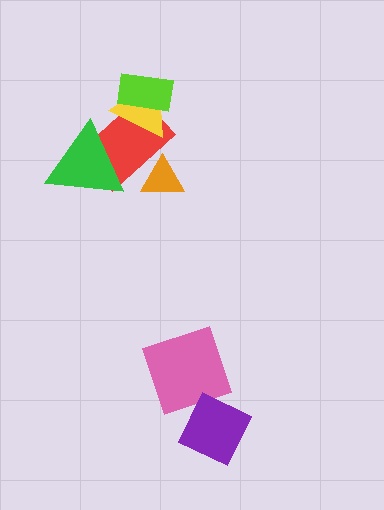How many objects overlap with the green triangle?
1 object overlaps with the green triangle.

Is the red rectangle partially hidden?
Yes, it is partially covered by another shape.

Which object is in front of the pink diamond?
The purple diamond is in front of the pink diamond.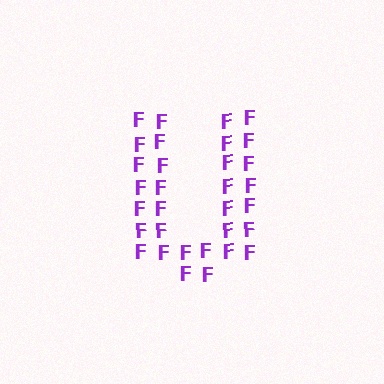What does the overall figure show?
The overall figure shows the letter U.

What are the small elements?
The small elements are letter F's.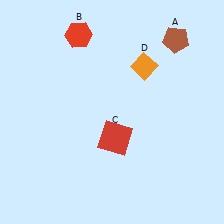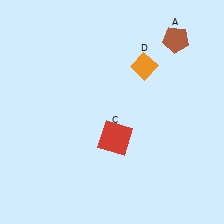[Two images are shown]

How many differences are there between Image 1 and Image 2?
There is 1 difference between the two images.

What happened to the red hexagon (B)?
The red hexagon (B) was removed in Image 2. It was in the top-left area of Image 1.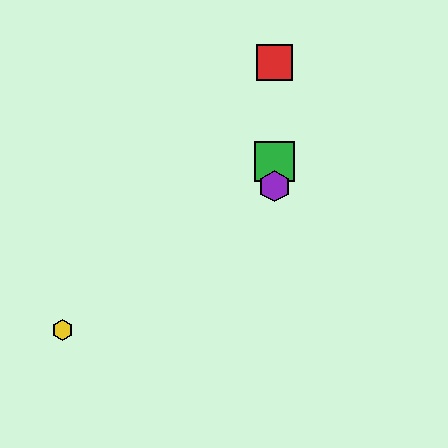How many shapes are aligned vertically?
4 shapes (the red square, the blue square, the green square, the purple hexagon) are aligned vertically.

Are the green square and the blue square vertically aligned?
Yes, both are at x≈275.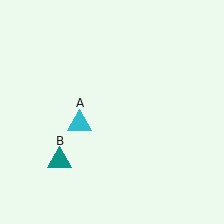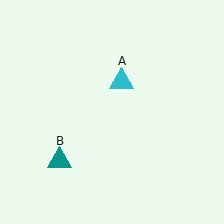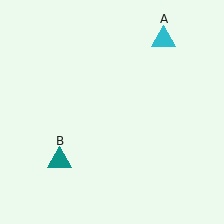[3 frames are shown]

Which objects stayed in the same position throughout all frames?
Teal triangle (object B) remained stationary.